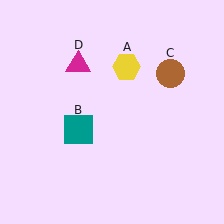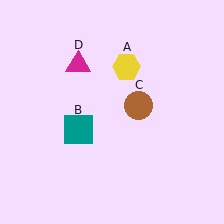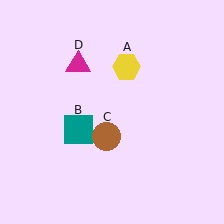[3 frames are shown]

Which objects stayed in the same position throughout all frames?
Yellow hexagon (object A) and teal square (object B) and magenta triangle (object D) remained stationary.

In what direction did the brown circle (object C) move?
The brown circle (object C) moved down and to the left.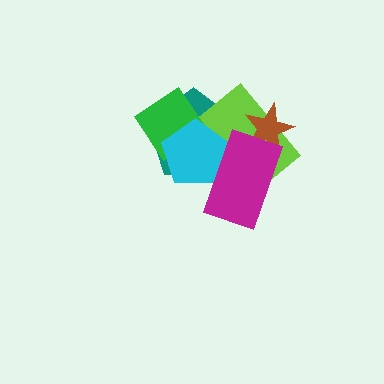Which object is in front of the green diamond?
The cyan pentagon is in front of the green diamond.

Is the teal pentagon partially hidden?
Yes, it is partially covered by another shape.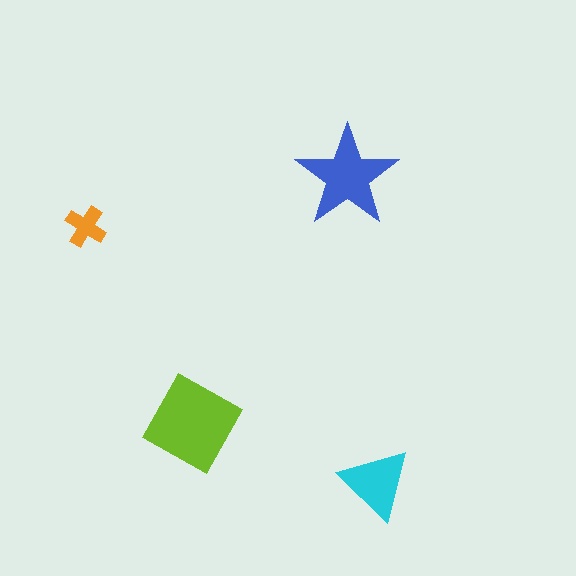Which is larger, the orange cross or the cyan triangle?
The cyan triangle.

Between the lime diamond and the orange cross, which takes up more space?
The lime diamond.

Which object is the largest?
The lime diamond.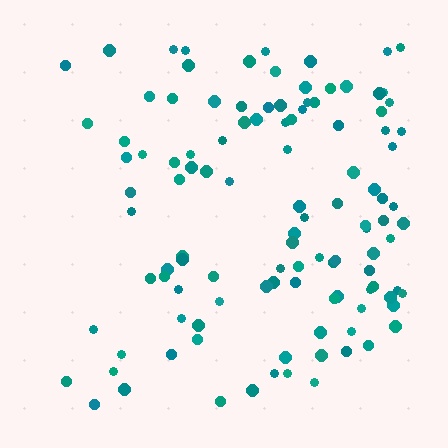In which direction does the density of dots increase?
From left to right, with the right side densest.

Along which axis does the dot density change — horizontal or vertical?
Horizontal.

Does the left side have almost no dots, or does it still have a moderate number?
Still a moderate number, just noticeably fewer than the right.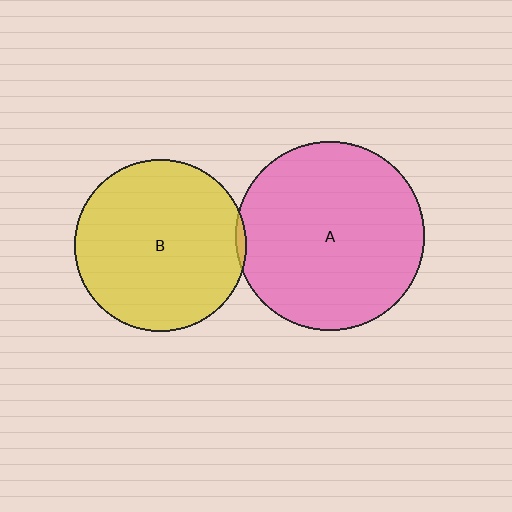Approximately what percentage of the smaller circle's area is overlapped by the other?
Approximately 5%.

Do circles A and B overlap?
Yes.